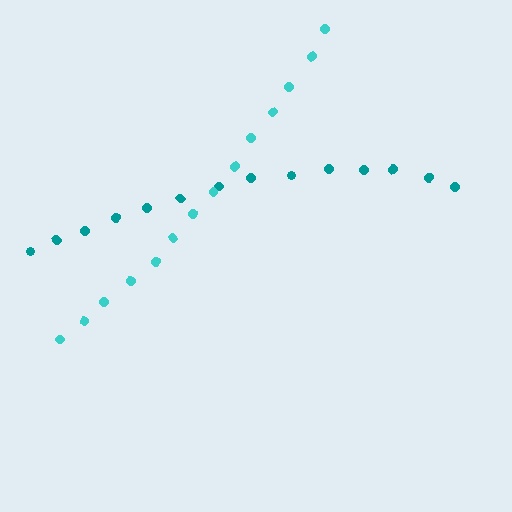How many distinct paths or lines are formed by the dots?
There are 2 distinct paths.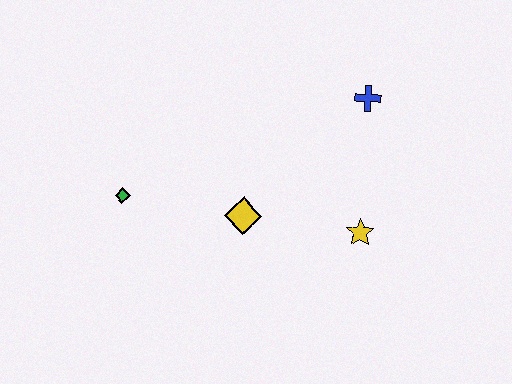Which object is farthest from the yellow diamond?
The blue cross is farthest from the yellow diamond.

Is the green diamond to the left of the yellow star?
Yes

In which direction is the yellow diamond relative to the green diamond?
The yellow diamond is to the right of the green diamond.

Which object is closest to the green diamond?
The yellow diamond is closest to the green diamond.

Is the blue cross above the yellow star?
Yes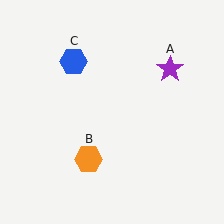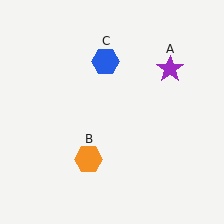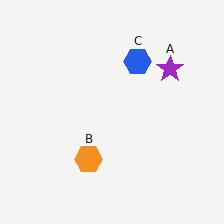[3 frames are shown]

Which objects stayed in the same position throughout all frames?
Purple star (object A) and orange hexagon (object B) remained stationary.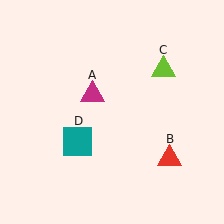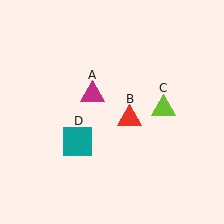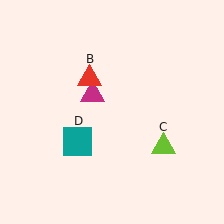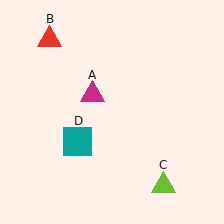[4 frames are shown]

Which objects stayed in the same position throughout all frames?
Magenta triangle (object A) and teal square (object D) remained stationary.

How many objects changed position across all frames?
2 objects changed position: red triangle (object B), lime triangle (object C).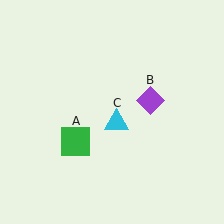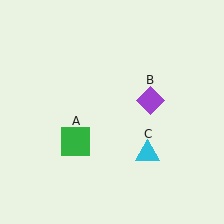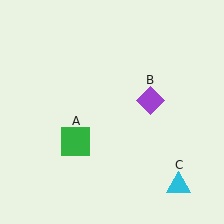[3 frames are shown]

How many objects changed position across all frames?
1 object changed position: cyan triangle (object C).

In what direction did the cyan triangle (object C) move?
The cyan triangle (object C) moved down and to the right.